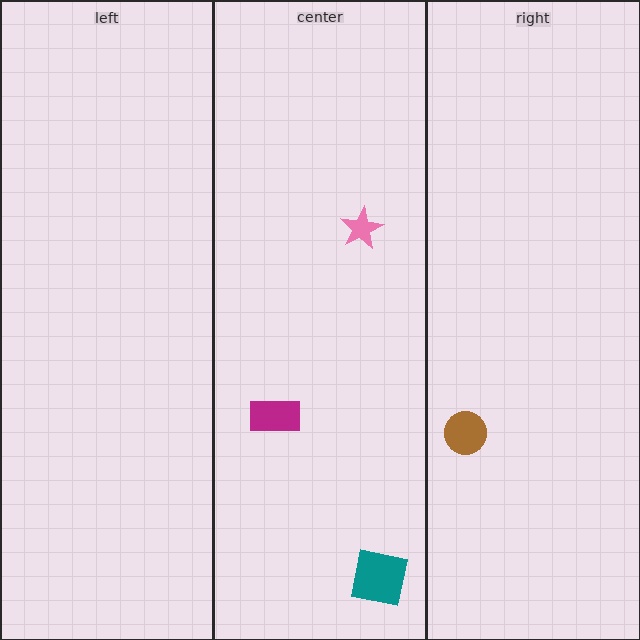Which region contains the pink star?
The center region.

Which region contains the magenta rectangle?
The center region.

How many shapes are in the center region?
3.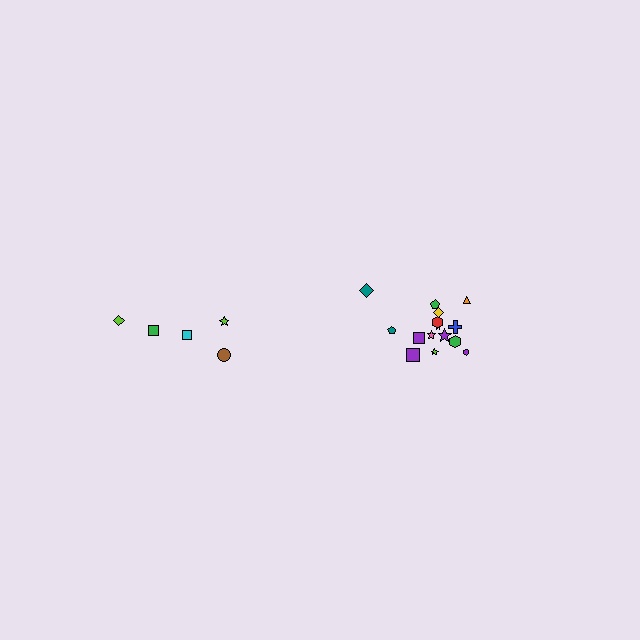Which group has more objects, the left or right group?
The right group.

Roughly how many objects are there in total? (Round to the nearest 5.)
Roughly 20 objects in total.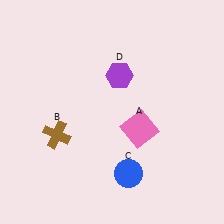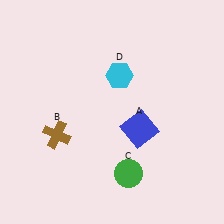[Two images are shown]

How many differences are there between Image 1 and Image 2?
There are 3 differences between the two images.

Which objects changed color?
A changed from pink to blue. C changed from blue to green. D changed from purple to cyan.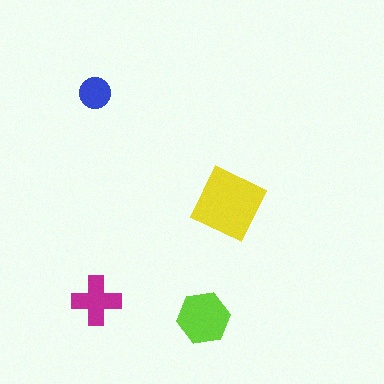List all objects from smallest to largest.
The blue circle, the magenta cross, the lime hexagon, the yellow diamond.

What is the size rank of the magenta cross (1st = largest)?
3rd.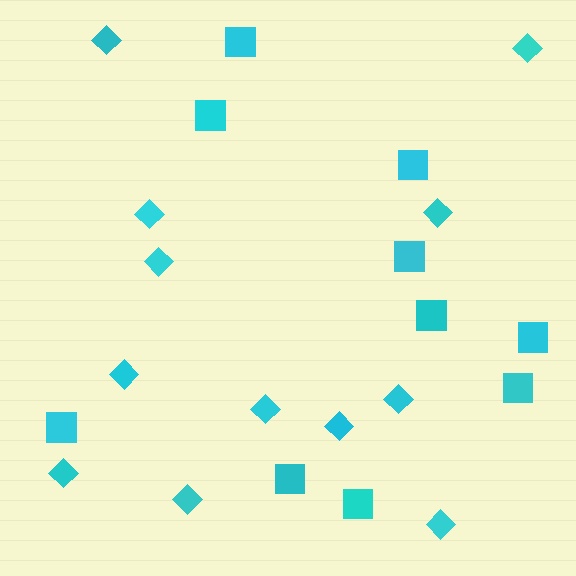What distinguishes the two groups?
There are 2 groups: one group of diamonds (12) and one group of squares (10).